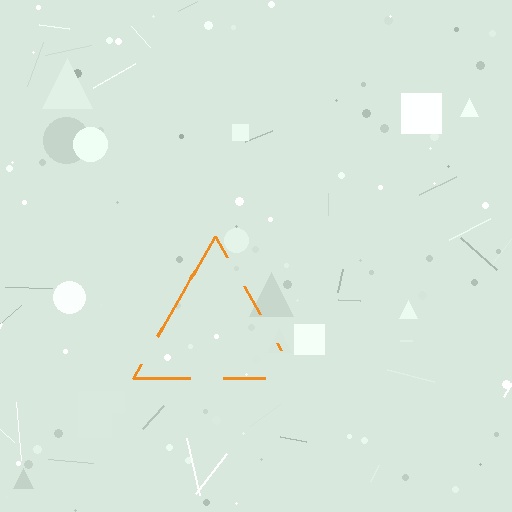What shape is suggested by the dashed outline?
The dashed outline suggests a triangle.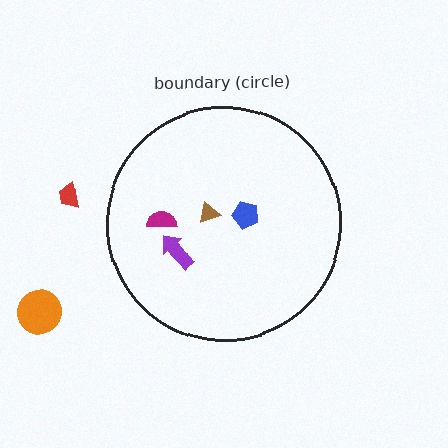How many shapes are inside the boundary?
4 inside, 2 outside.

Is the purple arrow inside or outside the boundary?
Inside.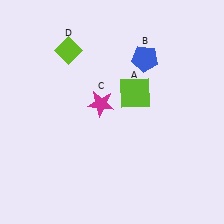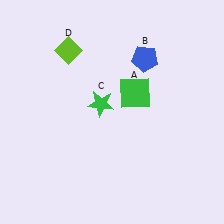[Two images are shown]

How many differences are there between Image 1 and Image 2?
There are 2 differences between the two images.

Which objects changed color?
A changed from lime to green. C changed from magenta to green.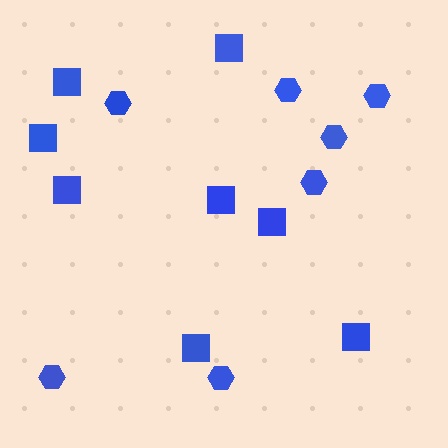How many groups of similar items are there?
There are 2 groups: one group of squares (8) and one group of hexagons (7).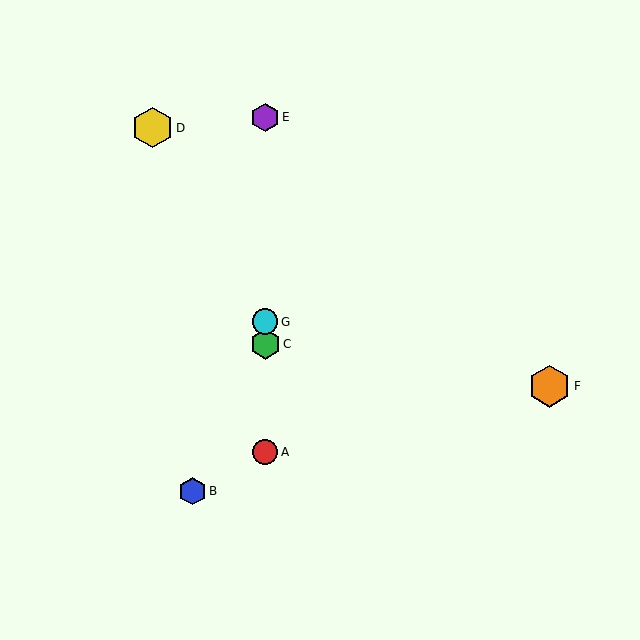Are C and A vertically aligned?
Yes, both are at x≈265.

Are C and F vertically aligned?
No, C is at x≈265 and F is at x≈550.